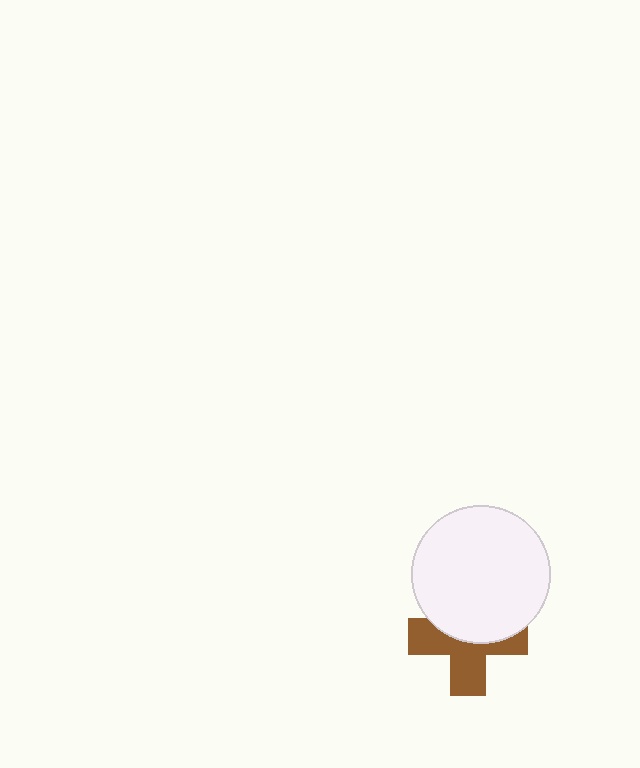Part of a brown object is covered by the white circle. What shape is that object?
It is a cross.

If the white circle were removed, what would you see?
You would see the complete brown cross.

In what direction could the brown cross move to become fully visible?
The brown cross could move down. That would shift it out from behind the white circle entirely.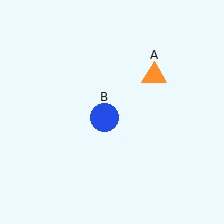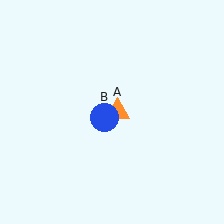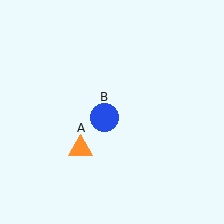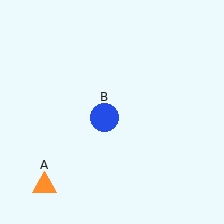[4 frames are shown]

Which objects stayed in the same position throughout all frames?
Blue circle (object B) remained stationary.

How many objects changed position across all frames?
1 object changed position: orange triangle (object A).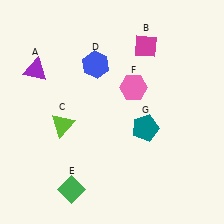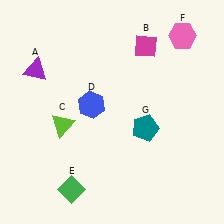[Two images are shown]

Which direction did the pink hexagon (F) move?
The pink hexagon (F) moved up.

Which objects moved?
The objects that moved are: the blue hexagon (D), the pink hexagon (F).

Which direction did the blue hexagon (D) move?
The blue hexagon (D) moved down.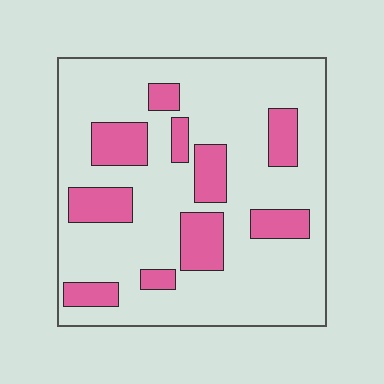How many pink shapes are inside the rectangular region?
10.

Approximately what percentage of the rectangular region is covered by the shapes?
Approximately 25%.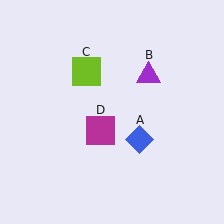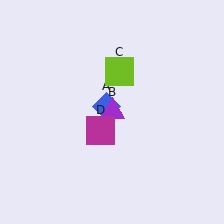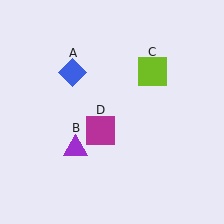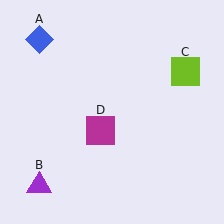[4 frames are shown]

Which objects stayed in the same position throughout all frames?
Magenta square (object D) remained stationary.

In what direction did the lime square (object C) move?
The lime square (object C) moved right.